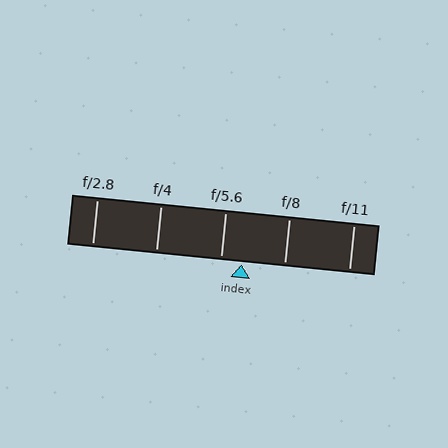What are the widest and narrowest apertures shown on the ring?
The widest aperture shown is f/2.8 and the narrowest is f/11.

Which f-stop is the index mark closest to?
The index mark is closest to f/5.6.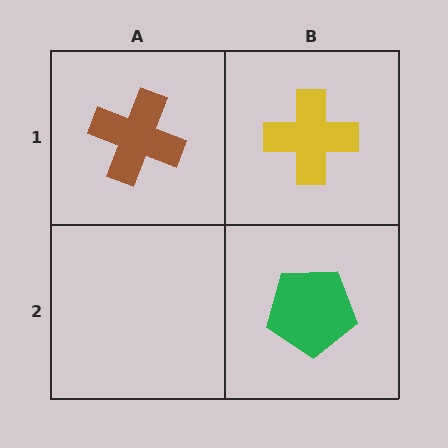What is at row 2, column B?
A green pentagon.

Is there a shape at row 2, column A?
No, that cell is empty.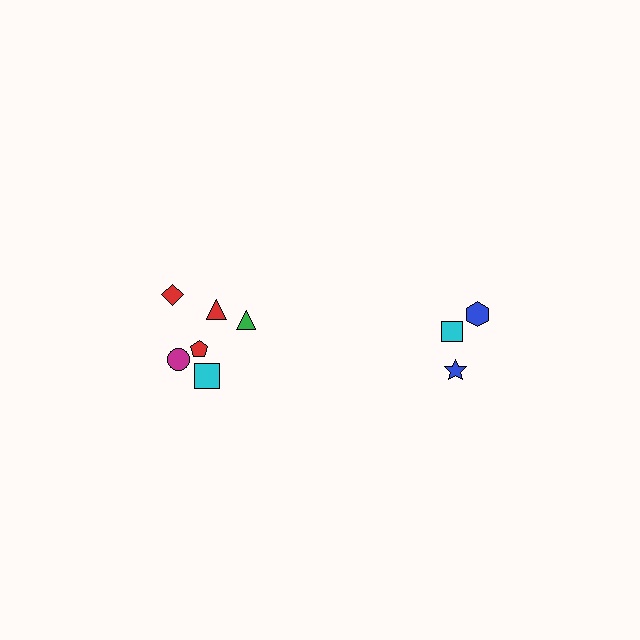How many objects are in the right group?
There are 3 objects.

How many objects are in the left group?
There are 6 objects.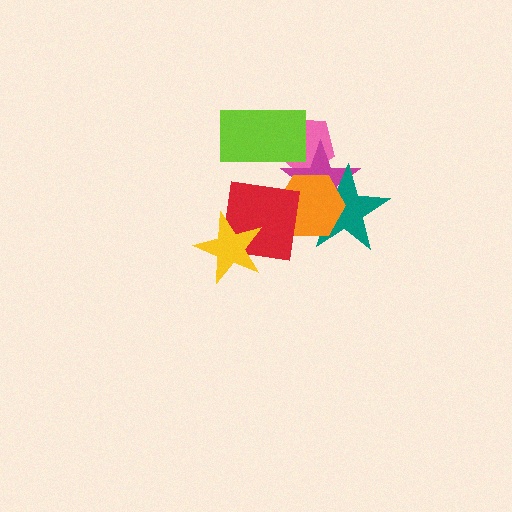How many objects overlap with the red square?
4 objects overlap with the red square.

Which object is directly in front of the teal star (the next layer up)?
The orange hexagon is directly in front of the teal star.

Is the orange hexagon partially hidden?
Yes, it is partially covered by another shape.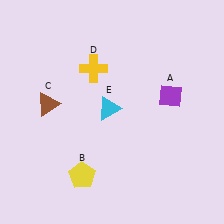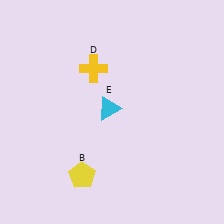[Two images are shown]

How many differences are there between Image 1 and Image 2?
There are 2 differences between the two images.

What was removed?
The brown triangle (C), the purple diamond (A) were removed in Image 2.